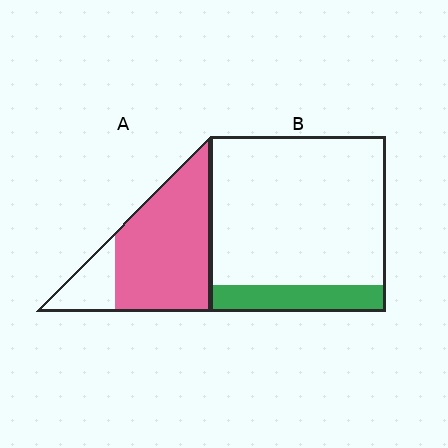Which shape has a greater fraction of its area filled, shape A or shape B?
Shape A.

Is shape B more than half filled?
No.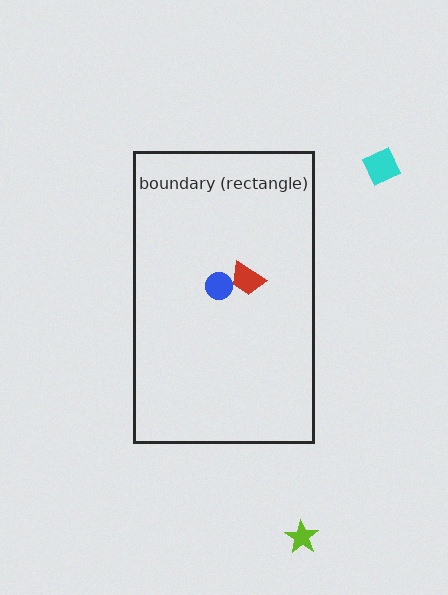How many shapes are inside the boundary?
2 inside, 2 outside.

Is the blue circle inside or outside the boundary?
Inside.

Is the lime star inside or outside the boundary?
Outside.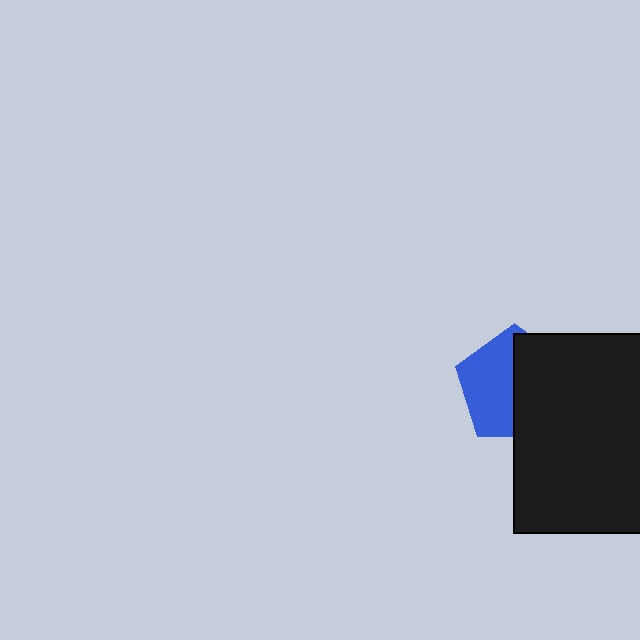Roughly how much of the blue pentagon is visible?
About half of it is visible (roughly 50%).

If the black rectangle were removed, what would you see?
You would see the complete blue pentagon.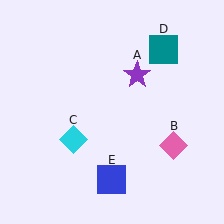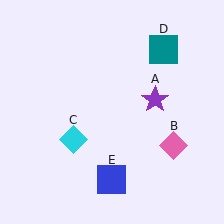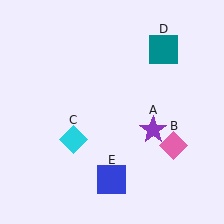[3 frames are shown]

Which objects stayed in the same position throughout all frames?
Pink diamond (object B) and cyan diamond (object C) and teal square (object D) and blue square (object E) remained stationary.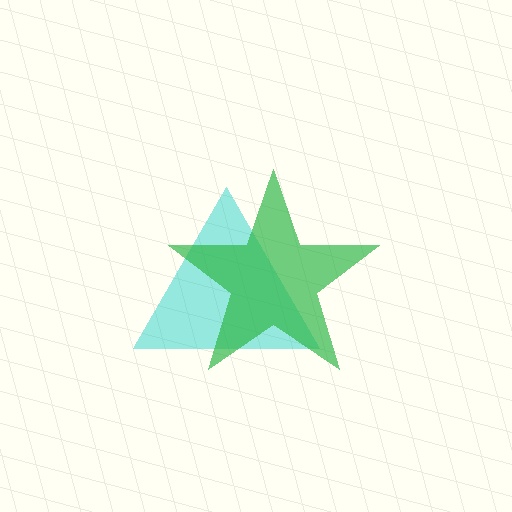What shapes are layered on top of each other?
The layered shapes are: a cyan triangle, a green star.